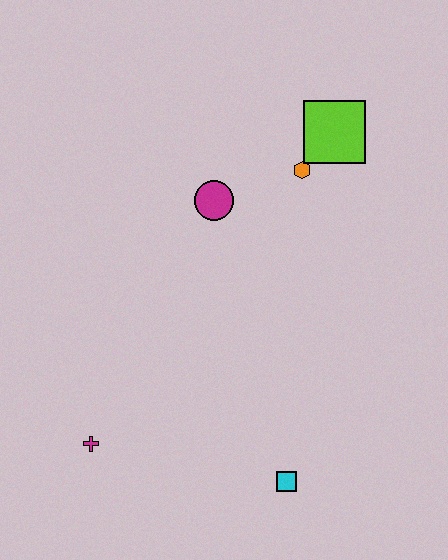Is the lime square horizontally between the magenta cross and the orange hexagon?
No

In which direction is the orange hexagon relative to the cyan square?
The orange hexagon is above the cyan square.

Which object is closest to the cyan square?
The magenta cross is closest to the cyan square.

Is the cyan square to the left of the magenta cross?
No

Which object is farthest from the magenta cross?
The lime square is farthest from the magenta cross.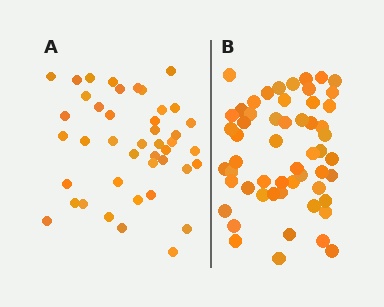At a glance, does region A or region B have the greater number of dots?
Region B (the right region) has more dots.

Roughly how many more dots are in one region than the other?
Region B has roughly 12 or so more dots than region A.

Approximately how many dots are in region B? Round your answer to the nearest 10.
About 60 dots. (The exact count is 55, which rounds to 60.)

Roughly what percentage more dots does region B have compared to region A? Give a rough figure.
About 30% more.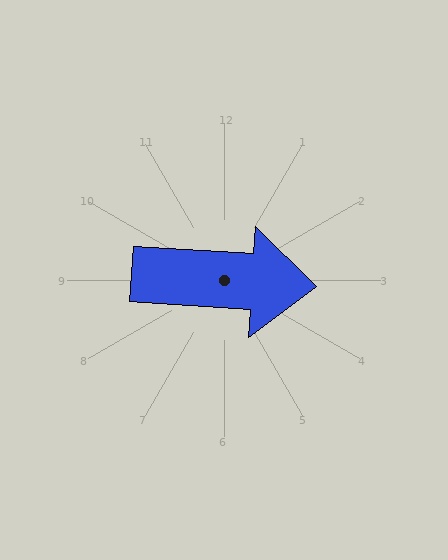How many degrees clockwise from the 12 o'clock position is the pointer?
Approximately 94 degrees.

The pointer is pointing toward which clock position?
Roughly 3 o'clock.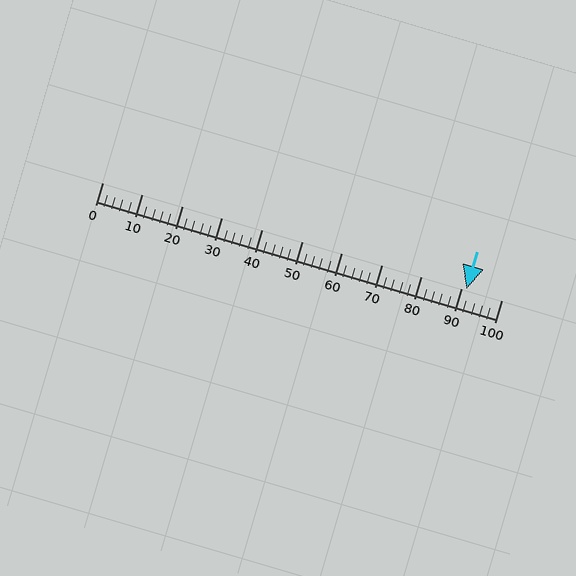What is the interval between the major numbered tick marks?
The major tick marks are spaced 10 units apart.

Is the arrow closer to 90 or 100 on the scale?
The arrow is closer to 90.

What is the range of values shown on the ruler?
The ruler shows values from 0 to 100.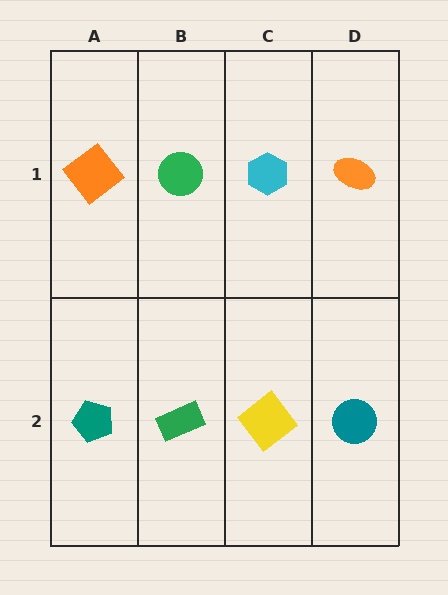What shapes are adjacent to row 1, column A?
A teal pentagon (row 2, column A), a green circle (row 1, column B).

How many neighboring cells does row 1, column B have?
3.